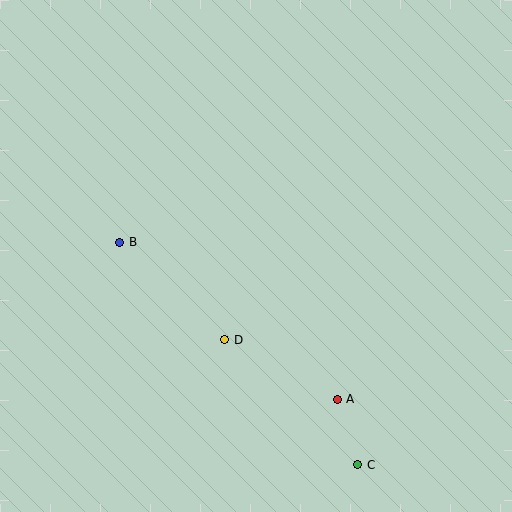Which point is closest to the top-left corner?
Point B is closest to the top-left corner.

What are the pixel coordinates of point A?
Point A is at (337, 399).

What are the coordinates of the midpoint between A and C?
The midpoint between A and C is at (347, 432).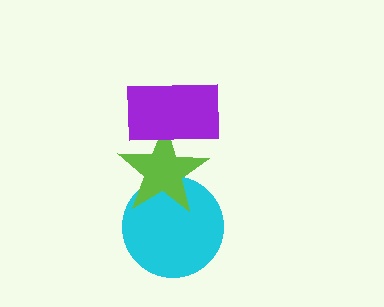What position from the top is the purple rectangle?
The purple rectangle is 1st from the top.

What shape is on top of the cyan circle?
The lime star is on top of the cyan circle.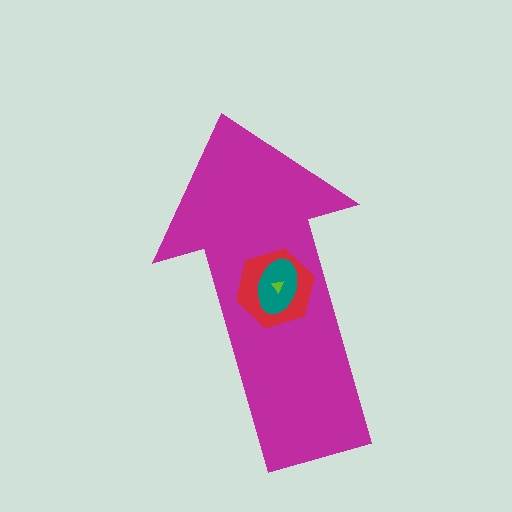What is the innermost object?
The lime triangle.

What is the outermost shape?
The magenta arrow.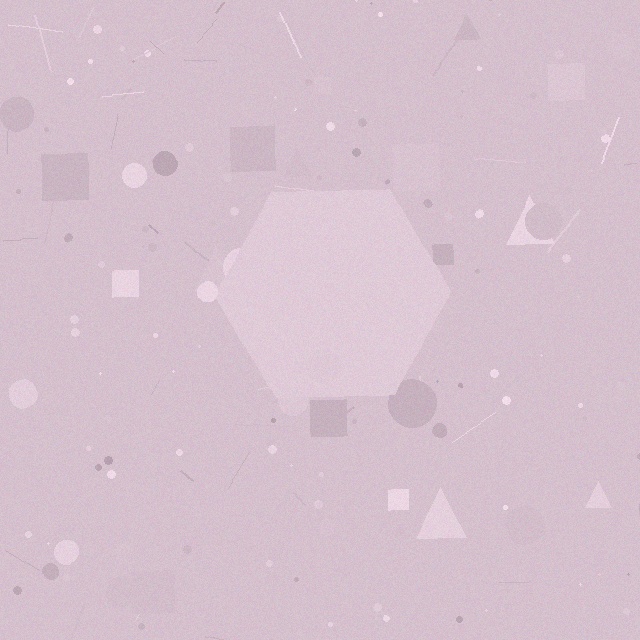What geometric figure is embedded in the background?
A hexagon is embedded in the background.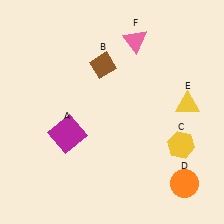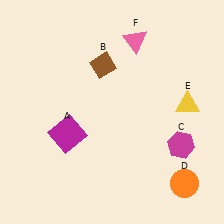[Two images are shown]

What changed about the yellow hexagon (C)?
In Image 1, C is yellow. In Image 2, it changed to magenta.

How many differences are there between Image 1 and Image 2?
There is 1 difference between the two images.